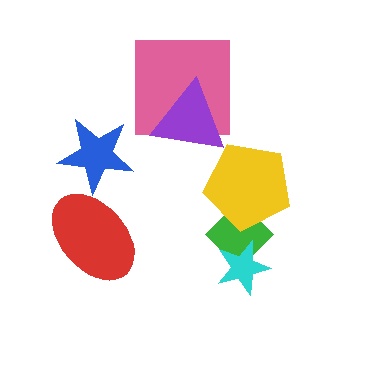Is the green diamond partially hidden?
Yes, it is partially covered by another shape.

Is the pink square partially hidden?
Yes, it is partially covered by another shape.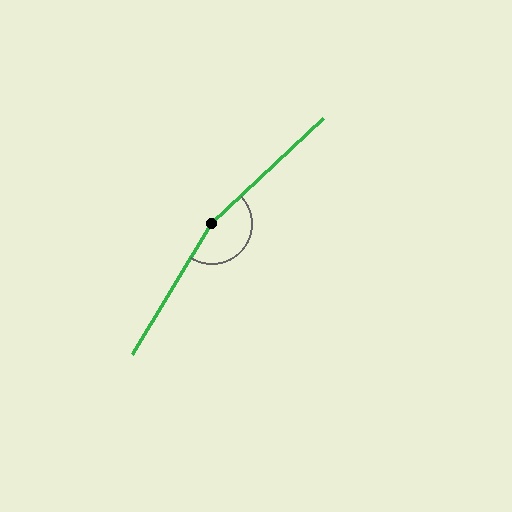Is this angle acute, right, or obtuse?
It is obtuse.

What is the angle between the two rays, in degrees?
Approximately 164 degrees.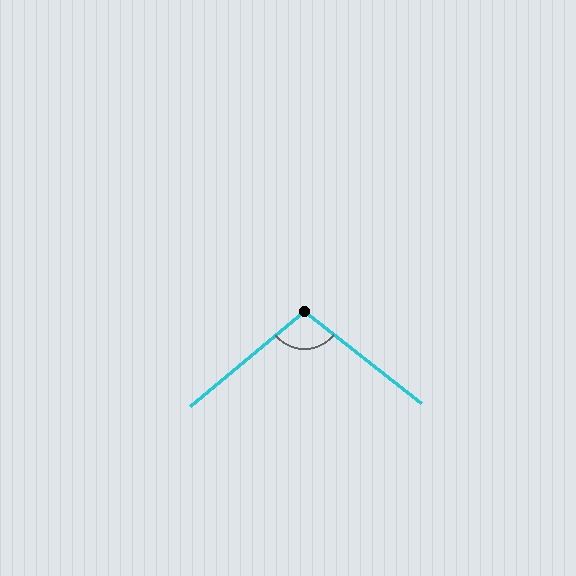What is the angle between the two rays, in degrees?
Approximately 102 degrees.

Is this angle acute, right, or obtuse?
It is obtuse.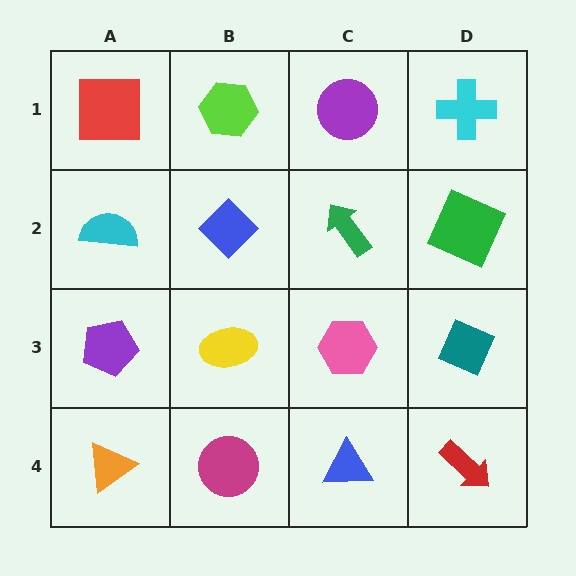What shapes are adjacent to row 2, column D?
A cyan cross (row 1, column D), a teal diamond (row 3, column D), a green arrow (row 2, column C).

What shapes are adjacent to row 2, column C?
A purple circle (row 1, column C), a pink hexagon (row 3, column C), a blue diamond (row 2, column B), a green square (row 2, column D).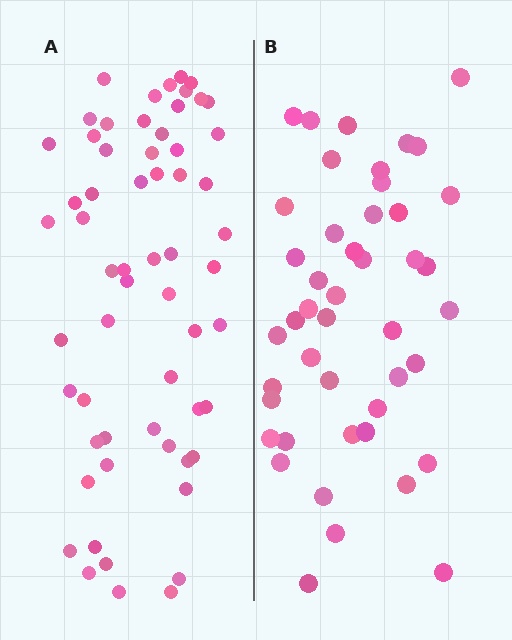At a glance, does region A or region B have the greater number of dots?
Region A (the left region) has more dots.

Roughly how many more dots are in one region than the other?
Region A has approximately 15 more dots than region B.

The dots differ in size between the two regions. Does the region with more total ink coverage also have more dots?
No. Region B has more total ink coverage because its dots are larger, but region A actually contains more individual dots. Total area can be misleading — the number of items is what matters here.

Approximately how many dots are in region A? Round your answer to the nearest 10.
About 60 dots.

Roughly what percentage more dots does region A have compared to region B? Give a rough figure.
About 35% more.